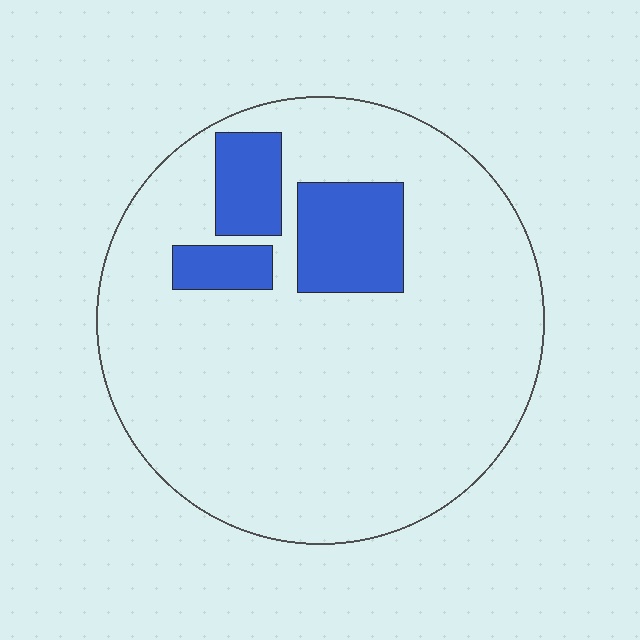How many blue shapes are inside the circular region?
3.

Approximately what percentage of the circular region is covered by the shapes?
Approximately 15%.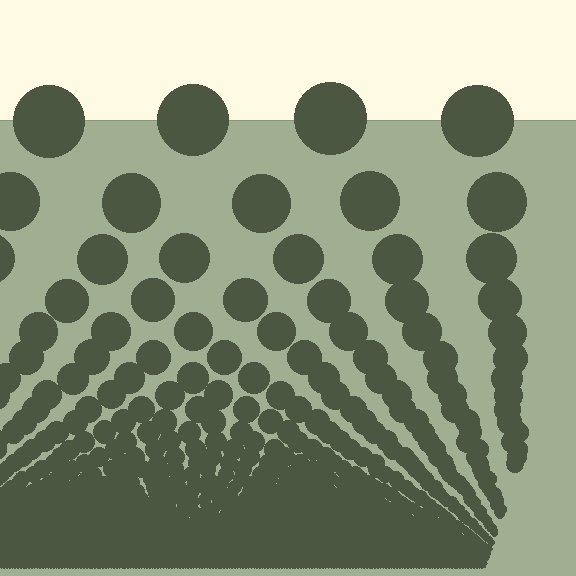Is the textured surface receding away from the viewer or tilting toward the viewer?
The surface appears to tilt toward the viewer. Texture elements get larger and sparser toward the top.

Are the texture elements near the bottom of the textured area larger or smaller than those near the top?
Smaller. The gradient is inverted — elements near the bottom are smaller and denser.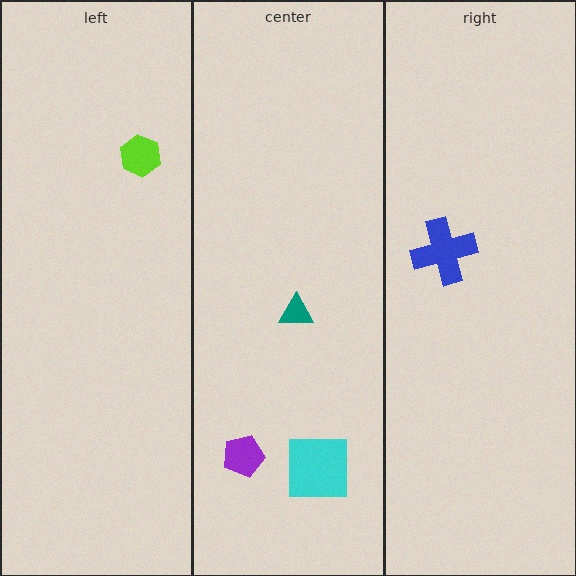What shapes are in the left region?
The lime hexagon.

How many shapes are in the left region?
1.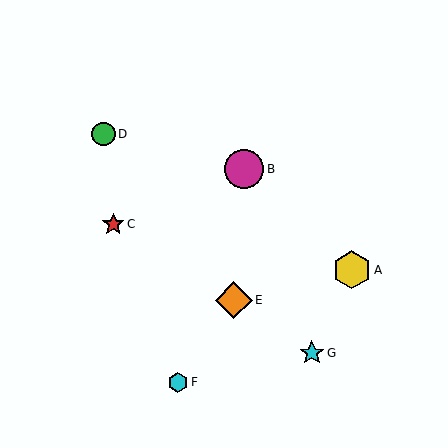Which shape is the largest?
The magenta circle (labeled B) is the largest.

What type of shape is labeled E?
Shape E is an orange diamond.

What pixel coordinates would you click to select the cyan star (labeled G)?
Click at (312, 353) to select the cyan star G.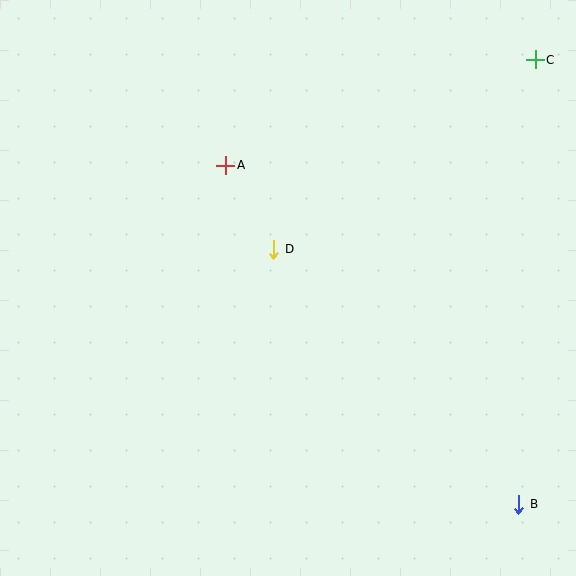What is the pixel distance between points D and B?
The distance between D and B is 354 pixels.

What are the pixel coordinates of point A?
Point A is at (226, 165).